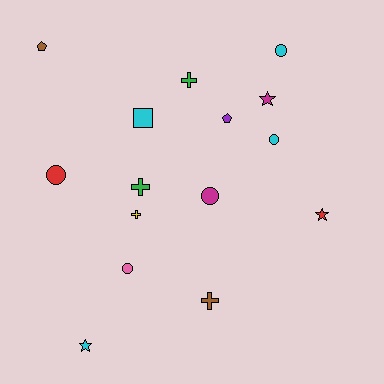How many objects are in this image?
There are 15 objects.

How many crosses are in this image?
There are 4 crosses.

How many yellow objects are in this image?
There is 1 yellow object.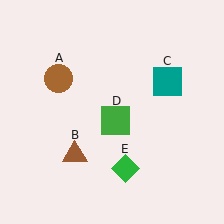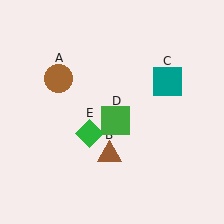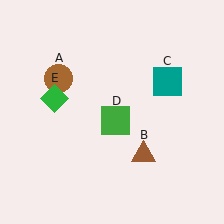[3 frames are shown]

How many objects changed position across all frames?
2 objects changed position: brown triangle (object B), green diamond (object E).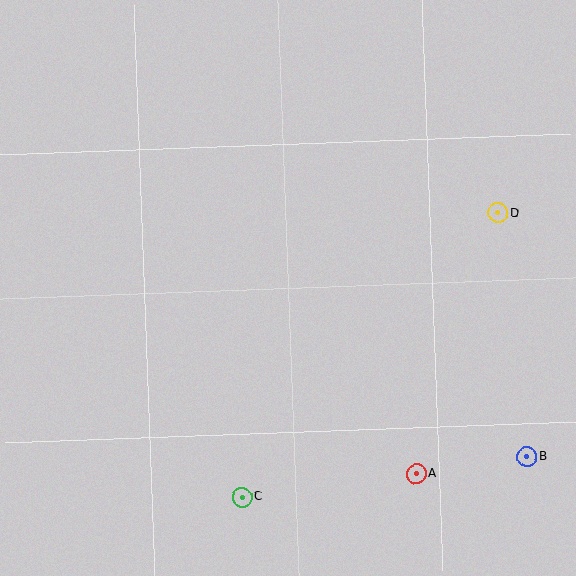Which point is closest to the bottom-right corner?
Point B is closest to the bottom-right corner.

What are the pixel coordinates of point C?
Point C is at (242, 497).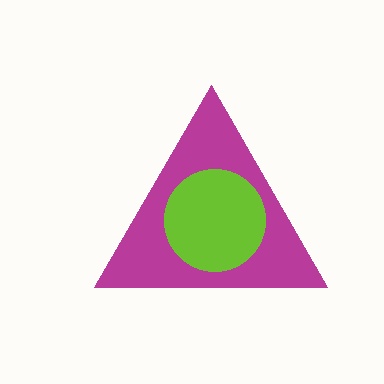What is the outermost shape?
The magenta triangle.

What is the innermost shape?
The lime circle.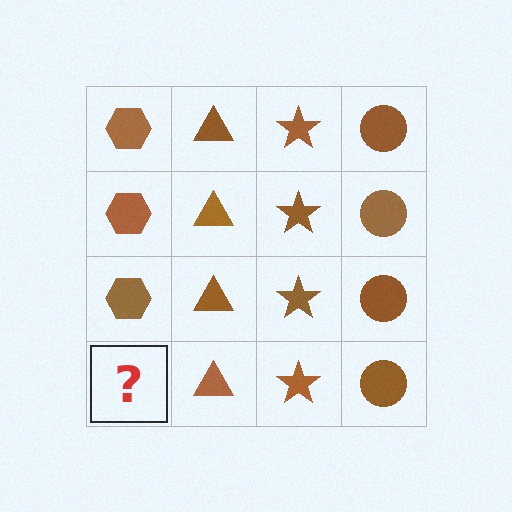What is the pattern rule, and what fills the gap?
The rule is that each column has a consistent shape. The gap should be filled with a brown hexagon.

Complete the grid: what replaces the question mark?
The question mark should be replaced with a brown hexagon.